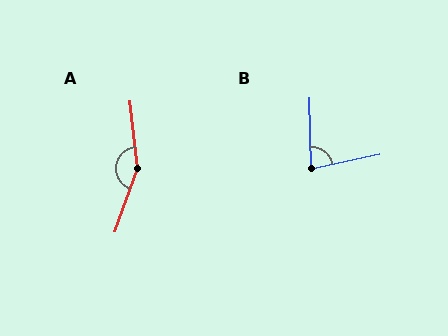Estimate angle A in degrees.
Approximately 154 degrees.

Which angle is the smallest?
B, at approximately 80 degrees.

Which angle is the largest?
A, at approximately 154 degrees.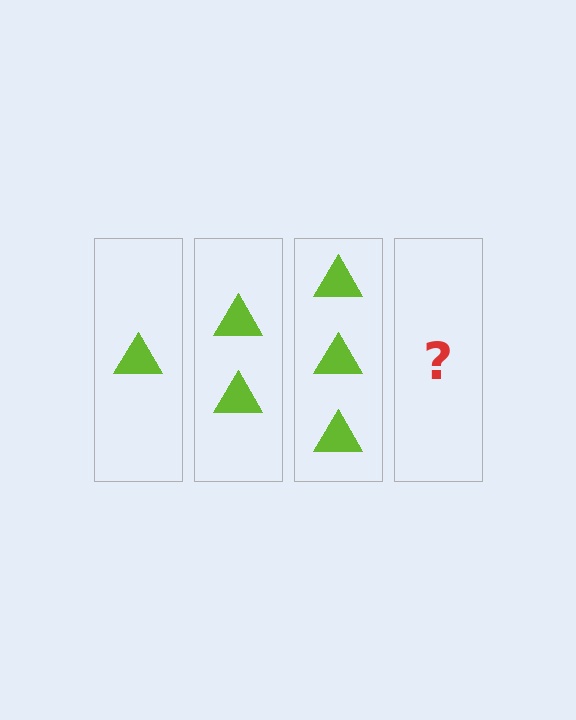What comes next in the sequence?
The next element should be 4 triangles.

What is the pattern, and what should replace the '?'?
The pattern is that each step adds one more triangle. The '?' should be 4 triangles.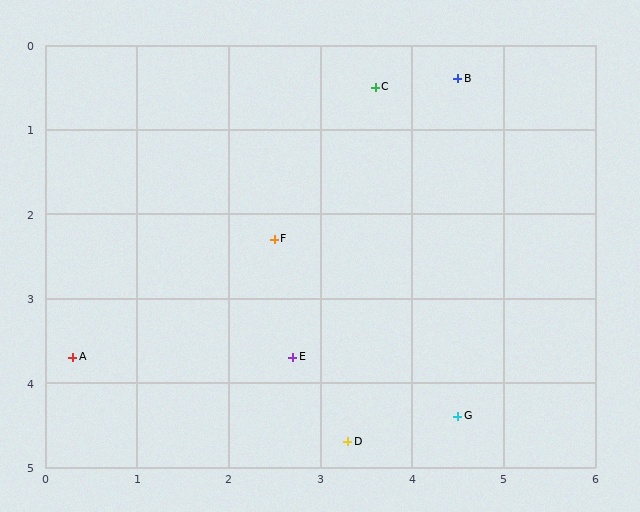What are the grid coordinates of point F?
Point F is at approximately (2.5, 2.3).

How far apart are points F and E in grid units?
Points F and E are about 1.4 grid units apart.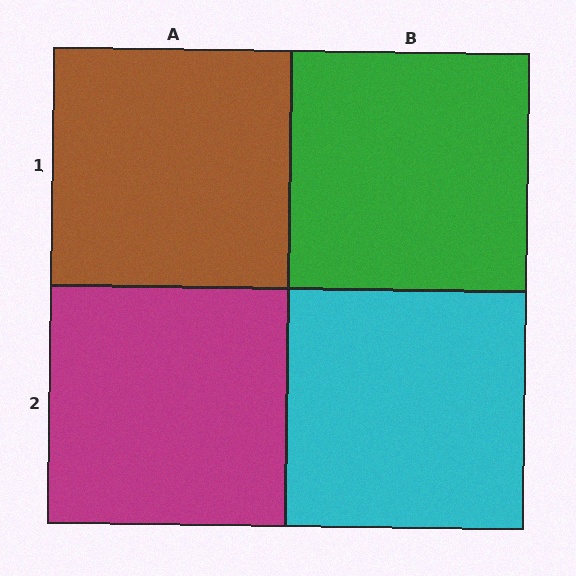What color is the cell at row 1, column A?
Brown.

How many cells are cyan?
1 cell is cyan.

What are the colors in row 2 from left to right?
Magenta, cyan.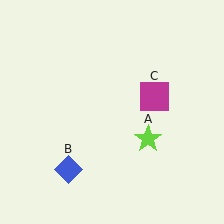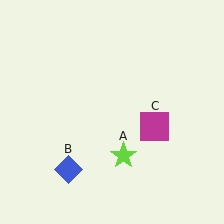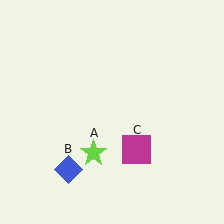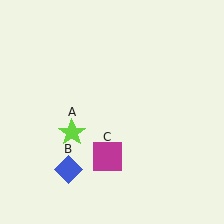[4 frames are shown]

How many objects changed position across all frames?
2 objects changed position: lime star (object A), magenta square (object C).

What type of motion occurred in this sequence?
The lime star (object A), magenta square (object C) rotated clockwise around the center of the scene.